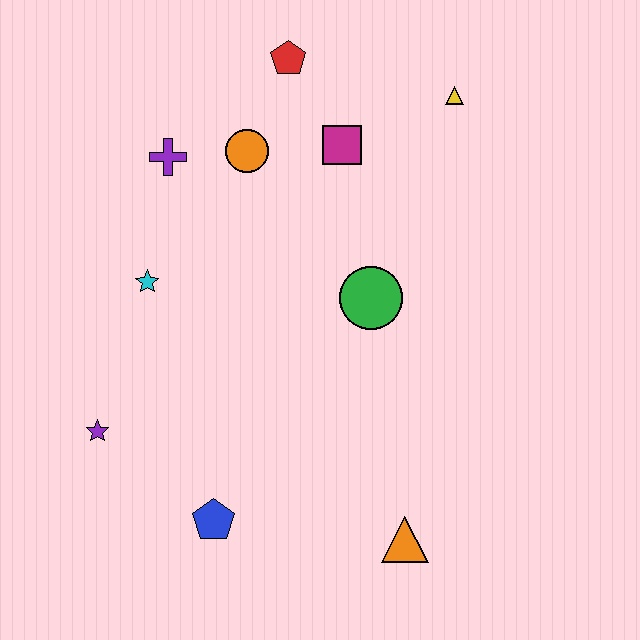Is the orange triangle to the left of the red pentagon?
No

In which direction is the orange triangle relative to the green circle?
The orange triangle is below the green circle.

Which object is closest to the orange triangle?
The blue pentagon is closest to the orange triangle.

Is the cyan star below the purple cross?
Yes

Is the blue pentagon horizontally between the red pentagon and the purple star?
Yes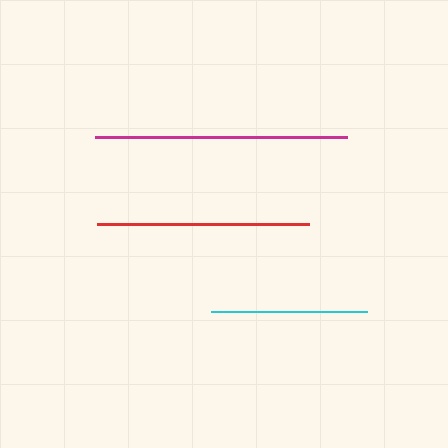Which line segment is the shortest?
The cyan line is the shortest at approximately 156 pixels.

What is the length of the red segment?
The red segment is approximately 212 pixels long.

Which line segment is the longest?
The magenta line is the longest at approximately 252 pixels.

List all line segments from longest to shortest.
From longest to shortest: magenta, red, cyan.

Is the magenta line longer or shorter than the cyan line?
The magenta line is longer than the cyan line.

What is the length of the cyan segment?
The cyan segment is approximately 156 pixels long.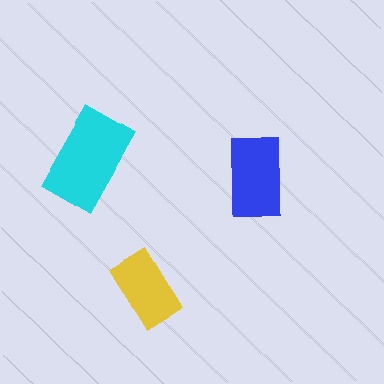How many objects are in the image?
There are 3 objects in the image.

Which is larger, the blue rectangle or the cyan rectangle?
The cyan one.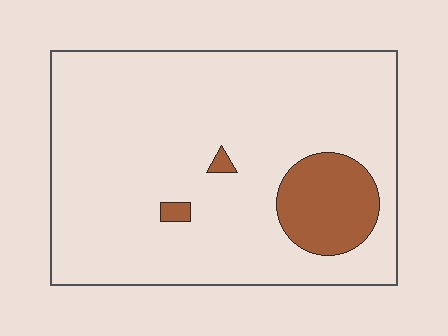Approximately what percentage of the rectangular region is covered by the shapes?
Approximately 10%.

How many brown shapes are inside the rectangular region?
3.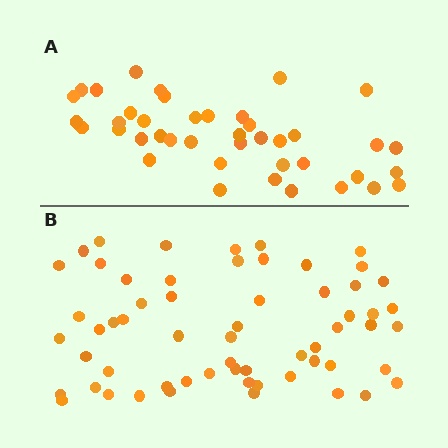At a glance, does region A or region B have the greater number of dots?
Region B (the bottom region) has more dots.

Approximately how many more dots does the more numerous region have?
Region B has approximately 20 more dots than region A.